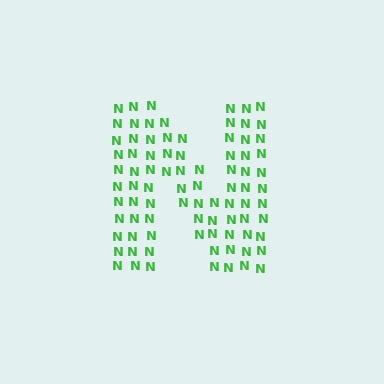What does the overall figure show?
The overall figure shows the letter N.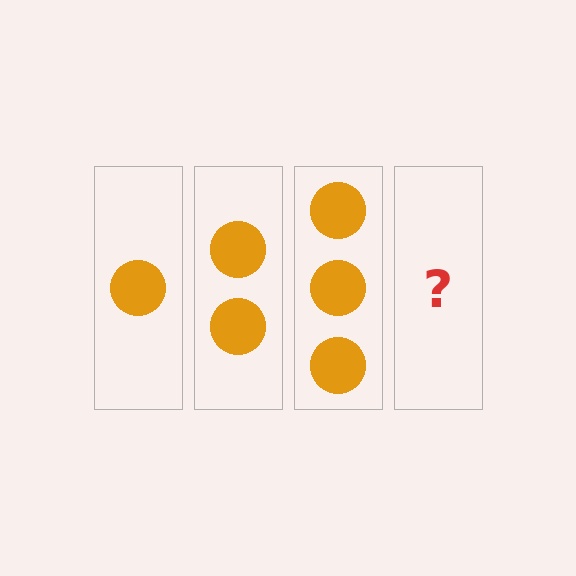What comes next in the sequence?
The next element should be 4 circles.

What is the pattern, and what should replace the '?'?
The pattern is that each step adds one more circle. The '?' should be 4 circles.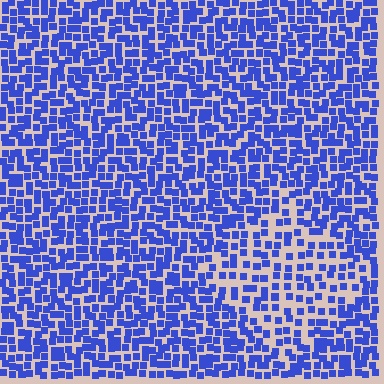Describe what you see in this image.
The image contains small blue elements arranged at two different densities. A diamond-shaped region is visible where the elements are less densely packed than the surrounding area.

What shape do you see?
I see a diamond.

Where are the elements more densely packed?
The elements are more densely packed outside the diamond boundary.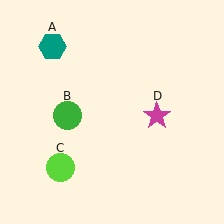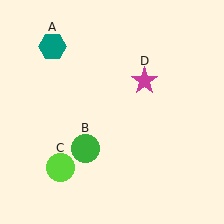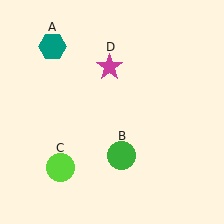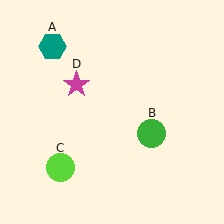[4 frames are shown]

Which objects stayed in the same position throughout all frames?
Teal hexagon (object A) and lime circle (object C) remained stationary.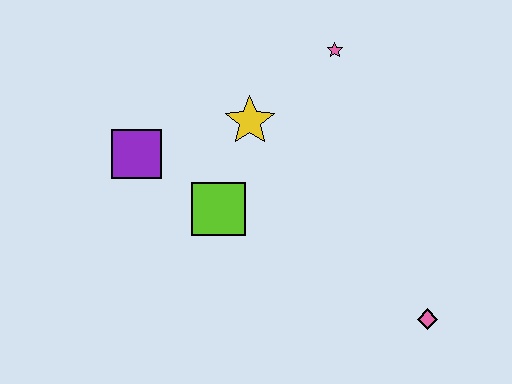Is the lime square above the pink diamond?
Yes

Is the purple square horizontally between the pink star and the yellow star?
No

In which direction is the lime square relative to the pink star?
The lime square is below the pink star.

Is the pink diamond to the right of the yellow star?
Yes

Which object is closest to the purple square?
The lime square is closest to the purple square.